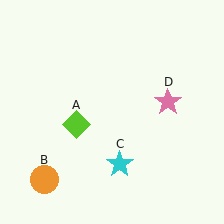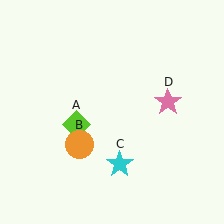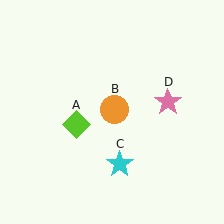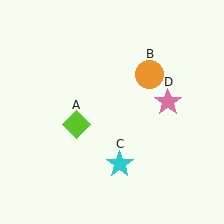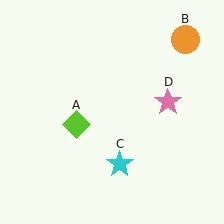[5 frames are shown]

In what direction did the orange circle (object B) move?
The orange circle (object B) moved up and to the right.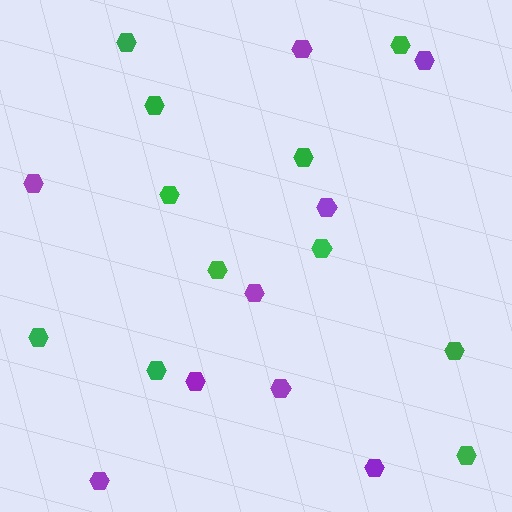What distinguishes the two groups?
There are 2 groups: one group of purple hexagons (9) and one group of green hexagons (11).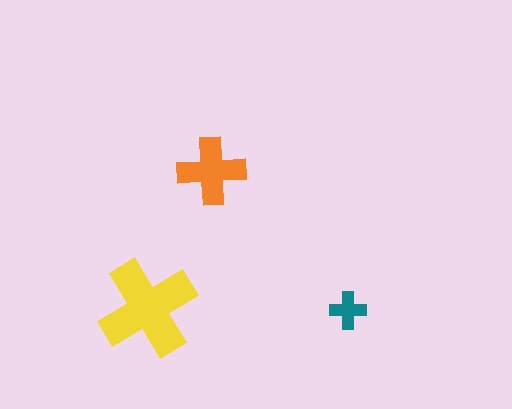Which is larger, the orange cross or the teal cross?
The orange one.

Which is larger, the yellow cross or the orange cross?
The yellow one.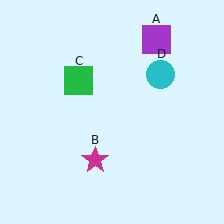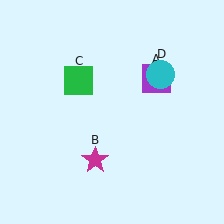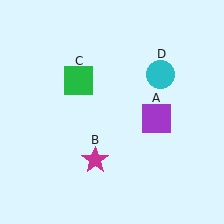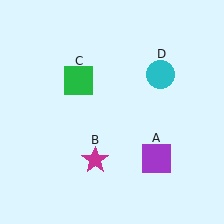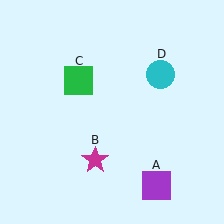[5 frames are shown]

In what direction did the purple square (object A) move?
The purple square (object A) moved down.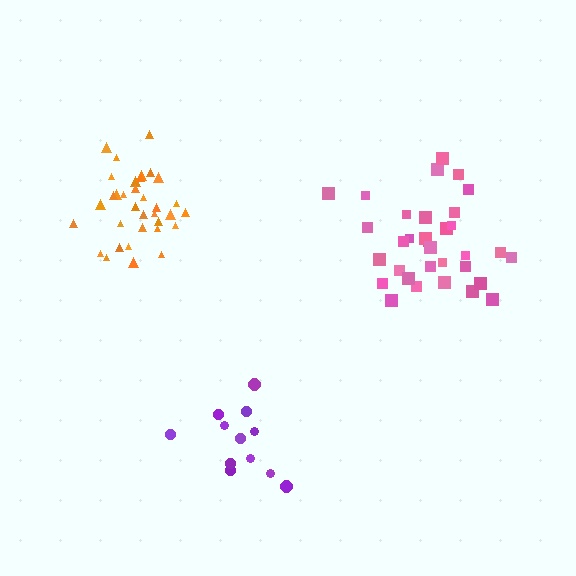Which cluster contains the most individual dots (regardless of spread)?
Orange (34).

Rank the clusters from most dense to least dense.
orange, pink, purple.